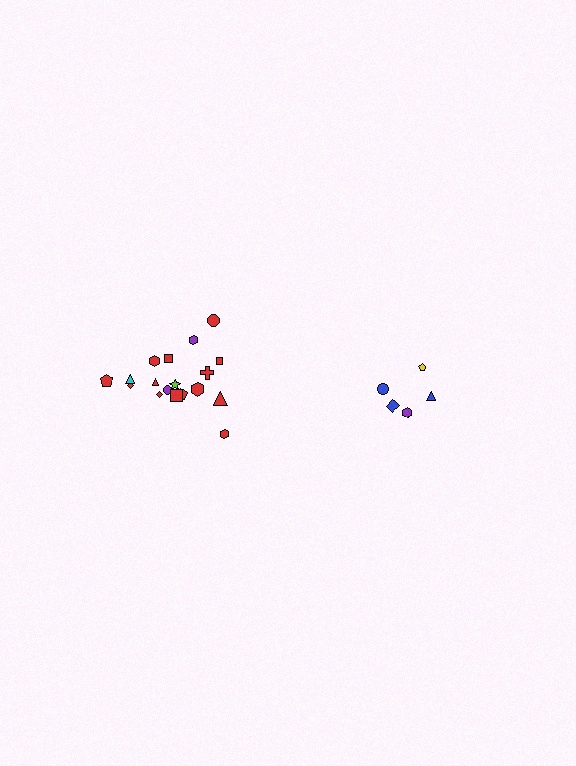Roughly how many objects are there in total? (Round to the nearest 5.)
Roughly 25 objects in total.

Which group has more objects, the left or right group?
The left group.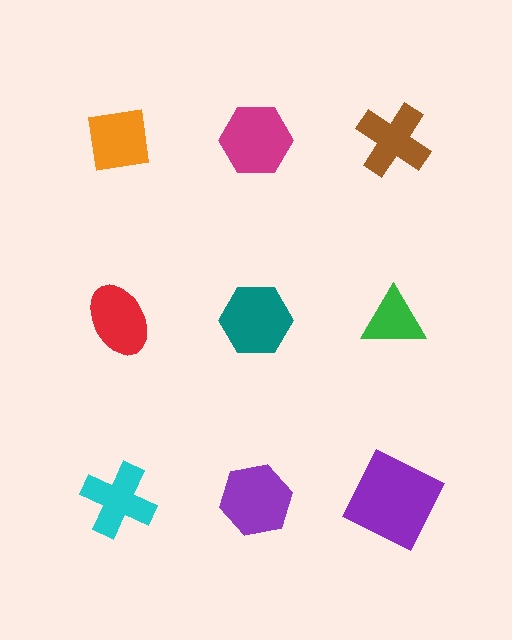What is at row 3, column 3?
A purple square.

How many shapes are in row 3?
3 shapes.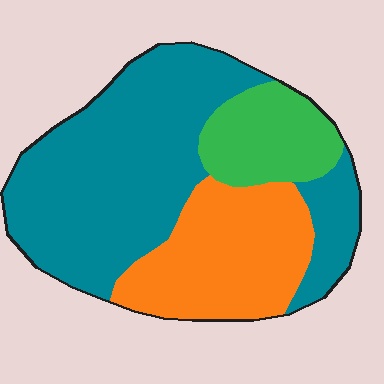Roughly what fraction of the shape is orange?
Orange takes up between a sixth and a third of the shape.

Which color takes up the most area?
Teal, at roughly 55%.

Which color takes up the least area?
Green, at roughly 15%.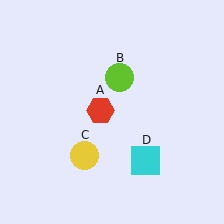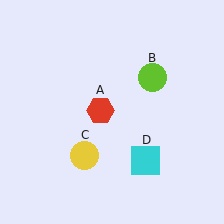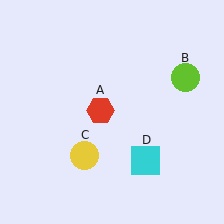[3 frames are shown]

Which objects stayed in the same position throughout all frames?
Red hexagon (object A) and yellow circle (object C) and cyan square (object D) remained stationary.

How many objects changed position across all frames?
1 object changed position: lime circle (object B).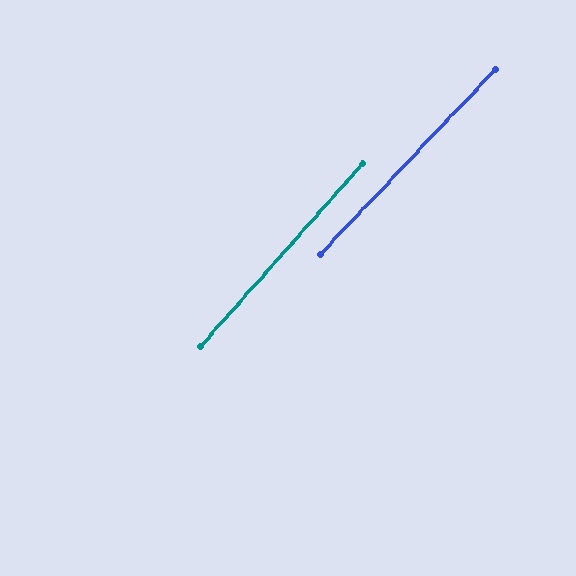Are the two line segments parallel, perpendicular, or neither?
Parallel — their directions differ by only 1.8°.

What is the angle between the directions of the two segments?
Approximately 2 degrees.